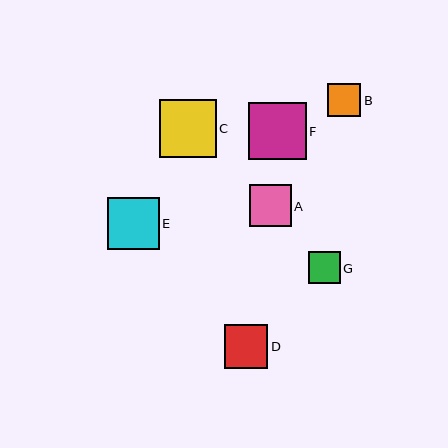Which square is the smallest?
Square G is the smallest with a size of approximately 32 pixels.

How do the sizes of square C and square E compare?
Square C and square E are approximately the same size.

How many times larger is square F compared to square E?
Square F is approximately 1.1 times the size of square E.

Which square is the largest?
Square F is the largest with a size of approximately 58 pixels.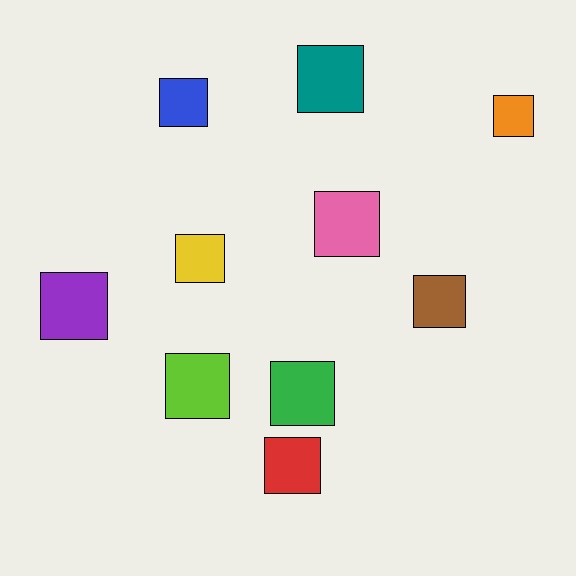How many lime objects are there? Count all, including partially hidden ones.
There is 1 lime object.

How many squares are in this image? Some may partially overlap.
There are 10 squares.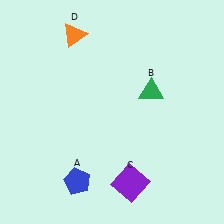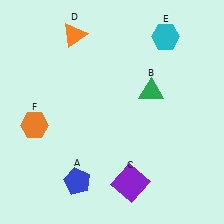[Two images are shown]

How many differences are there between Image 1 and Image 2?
There are 2 differences between the two images.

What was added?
A cyan hexagon (E), an orange hexagon (F) were added in Image 2.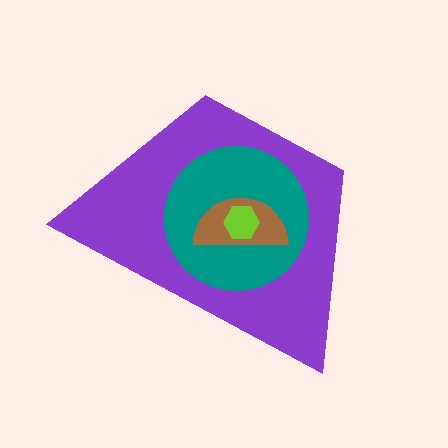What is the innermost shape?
The lime hexagon.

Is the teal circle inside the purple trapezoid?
Yes.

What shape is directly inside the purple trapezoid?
The teal circle.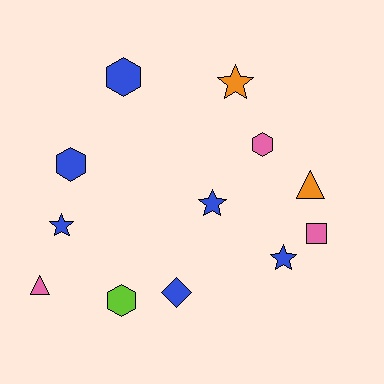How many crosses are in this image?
There are no crosses.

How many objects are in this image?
There are 12 objects.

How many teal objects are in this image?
There are no teal objects.